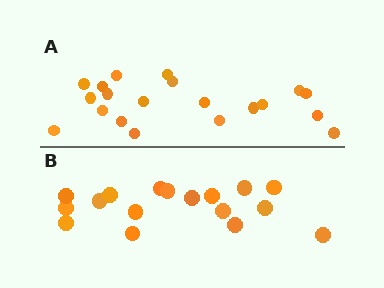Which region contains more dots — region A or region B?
Region A (the top region) has more dots.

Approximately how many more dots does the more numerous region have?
Region A has just a few more — roughly 2 or 3 more dots than region B.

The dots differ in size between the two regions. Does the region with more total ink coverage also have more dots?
No. Region B has more total ink coverage because its dots are larger, but region A actually contains more individual dots. Total area can be misleading — the number of items is what matters here.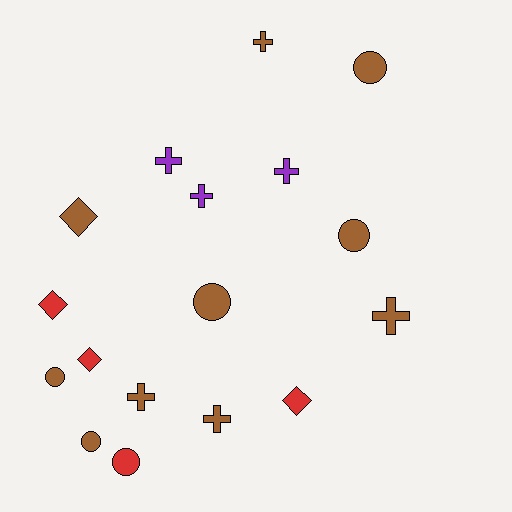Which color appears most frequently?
Brown, with 10 objects.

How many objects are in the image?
There are 17 objects.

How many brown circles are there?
There are 5 brown circles.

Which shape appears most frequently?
Cross, with 7 objects.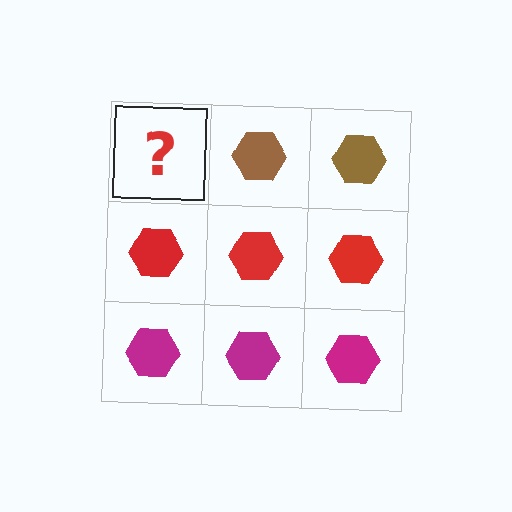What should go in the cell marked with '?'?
The missing cell should contain a brown hexagon.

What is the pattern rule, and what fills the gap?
The rule is that each row has a consistent color. The gap should be filled with a brown hexagon.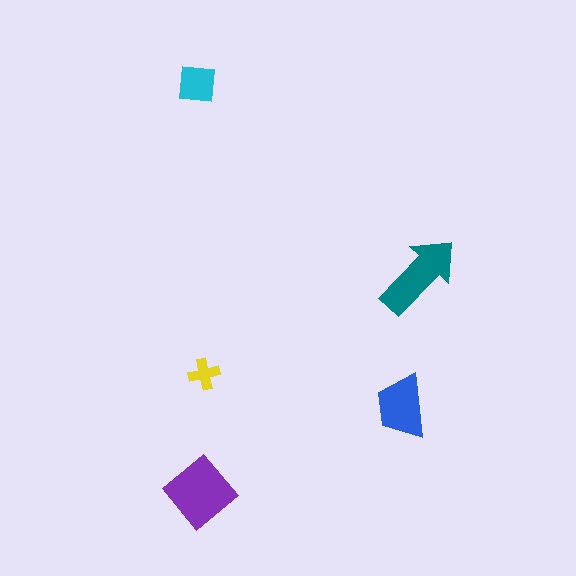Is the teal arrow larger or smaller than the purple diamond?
Smaller.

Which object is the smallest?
The yellow cross.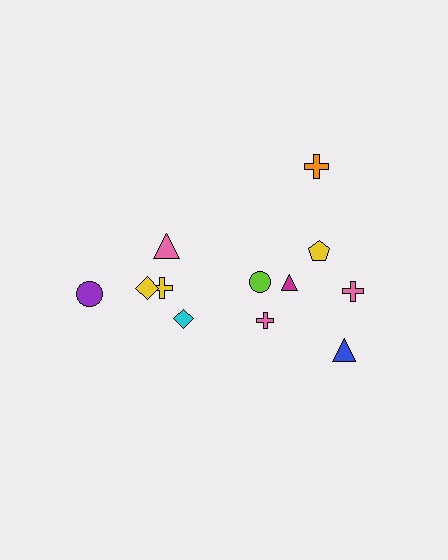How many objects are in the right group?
There are 7 objects.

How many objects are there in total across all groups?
There are 12 objects.